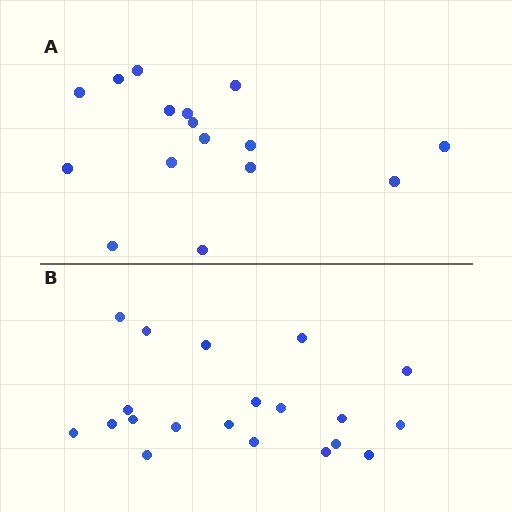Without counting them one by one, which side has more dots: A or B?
Region B (the bottom region) has more dots.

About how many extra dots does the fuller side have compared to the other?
Region B has about 4 more dots than region A.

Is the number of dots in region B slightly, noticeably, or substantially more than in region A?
Region B has noticeably more, but not dramatically so. The ratio is roughly 1.2 to 1.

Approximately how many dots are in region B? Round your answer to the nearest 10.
About 20 dots.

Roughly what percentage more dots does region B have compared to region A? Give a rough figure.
About 25% more.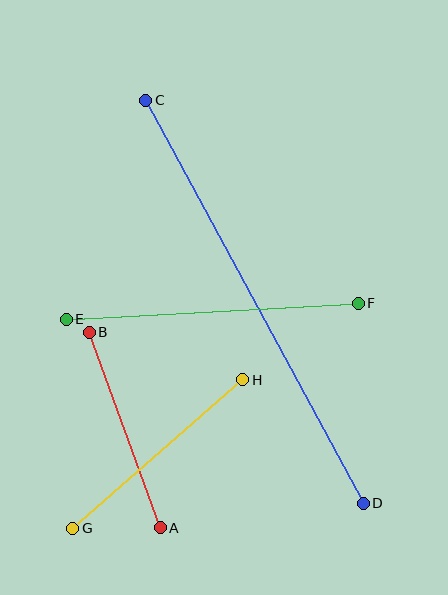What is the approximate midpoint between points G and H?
The midpoint is at approximately (158, 454) pixels.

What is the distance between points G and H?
The distance is approximately 225 pixels.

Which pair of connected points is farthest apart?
Points C and D are farthest apart.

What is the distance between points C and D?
The distance is approximately 458 pixels.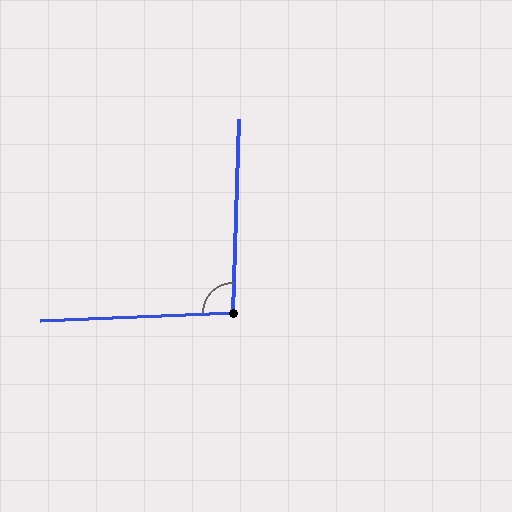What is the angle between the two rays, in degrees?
Approximately 94 degrees.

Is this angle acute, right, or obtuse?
It is approximately a right angle.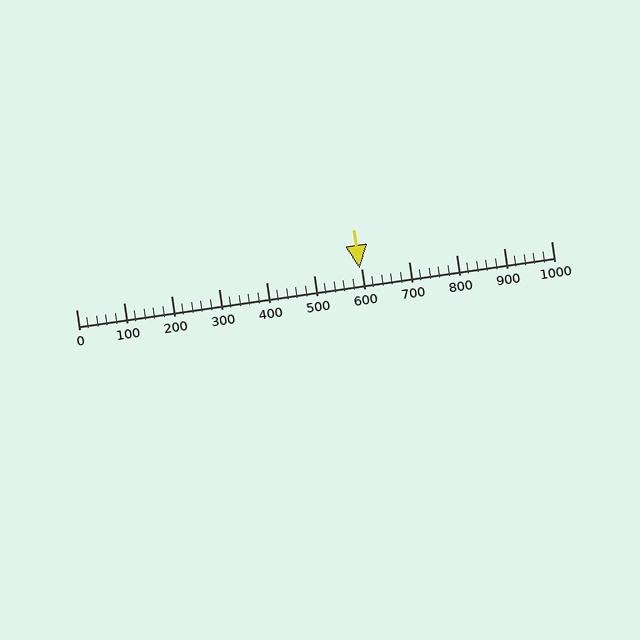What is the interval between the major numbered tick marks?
The major tick marks are spaced 100 units apart.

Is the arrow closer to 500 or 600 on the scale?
The arrow is closer to 600.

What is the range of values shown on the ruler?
The ruler shows values from 0 to 1000.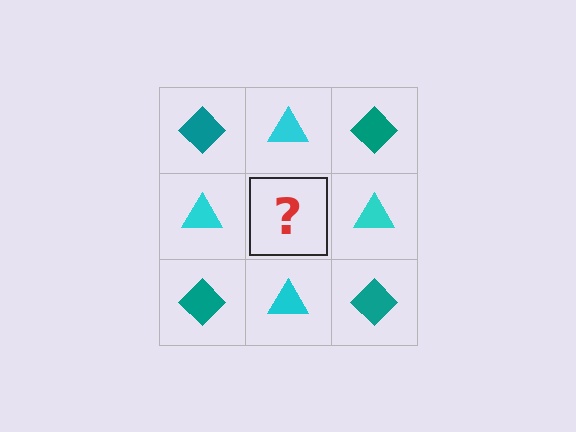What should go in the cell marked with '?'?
The missing cell should contain a teal diamond.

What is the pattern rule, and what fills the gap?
The rule is that it alternates teal diamond and cyan triangle in a checkerboard pattern. The gap should be filled with a teal diamond.